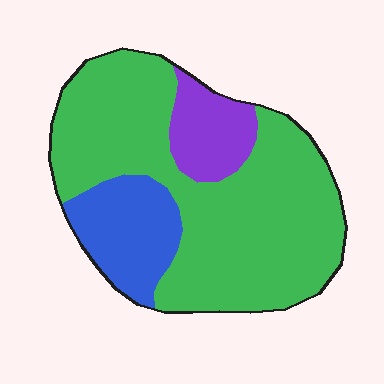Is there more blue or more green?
Green.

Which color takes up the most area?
Green, at roughly 70%.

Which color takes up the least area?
Purple, at roughly 10%.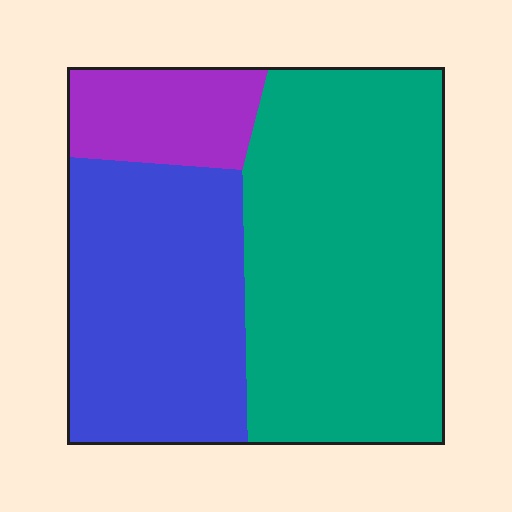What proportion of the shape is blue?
Blue takes up between a quarter and a half of the shape.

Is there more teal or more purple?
Teal.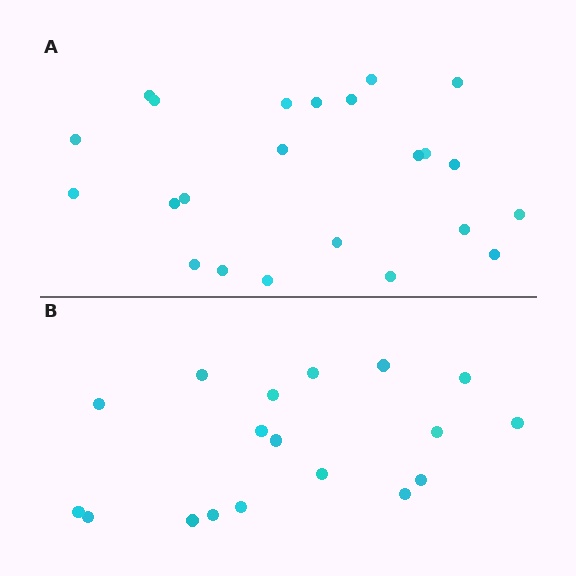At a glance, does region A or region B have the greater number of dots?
Region A (the top region) has more dots.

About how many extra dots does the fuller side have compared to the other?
Region A has about 5 more dots than region B.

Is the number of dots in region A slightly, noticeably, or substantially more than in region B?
Region A has noticeably more, but not dramatically so. The ratio is roughly 1.3 to 1.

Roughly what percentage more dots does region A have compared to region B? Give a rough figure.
About 30% more.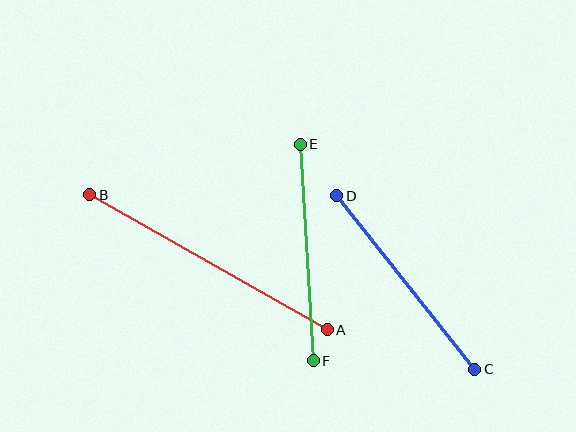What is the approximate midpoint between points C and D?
The midpoint is at approximately (406, 283) pixels.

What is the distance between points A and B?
The distance is approximately 273 pixels.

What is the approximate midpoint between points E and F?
The midpoint is at approximately (307, 252) pixels.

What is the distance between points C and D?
The distance is approximately 222 pixels.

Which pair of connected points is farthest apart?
Points A and B are farthest apart.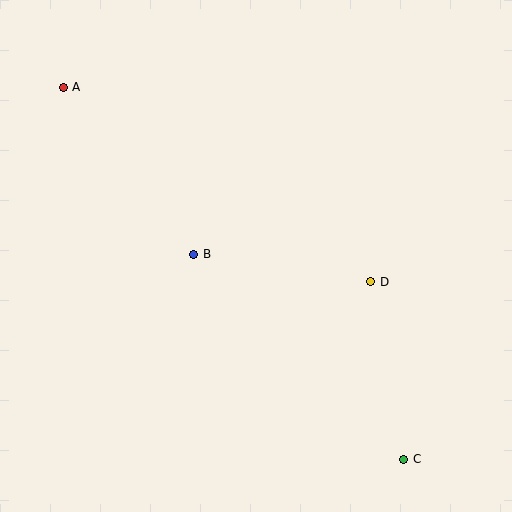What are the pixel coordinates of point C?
Point C is at (404, 459).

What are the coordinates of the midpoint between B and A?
The midpoint between B and A is at (129, 171).